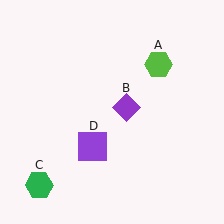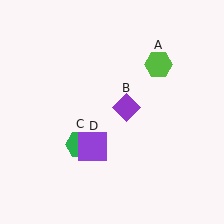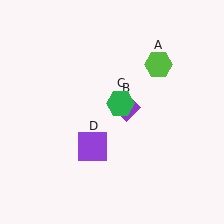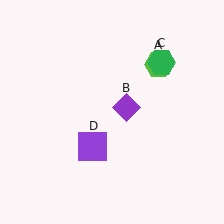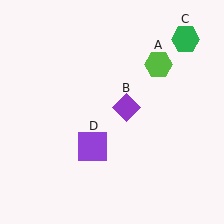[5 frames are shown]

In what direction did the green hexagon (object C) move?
The green hexagon (object C) moved up and to the right.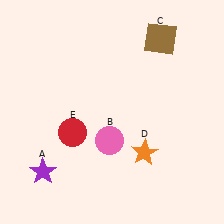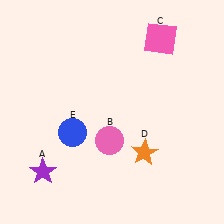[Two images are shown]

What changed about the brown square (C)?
In Image 1, C is brown. In Image 2, it changed to pink.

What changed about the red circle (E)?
In Image 1, E is red. In Image 2, it changed to blue.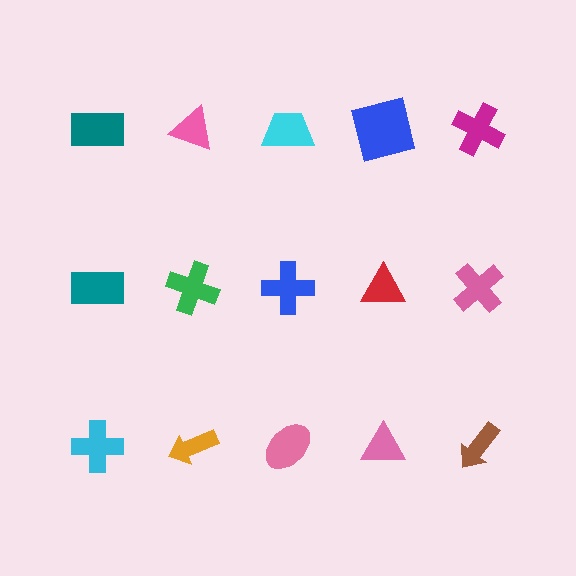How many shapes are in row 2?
5 shapes.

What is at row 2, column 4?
A red triangle.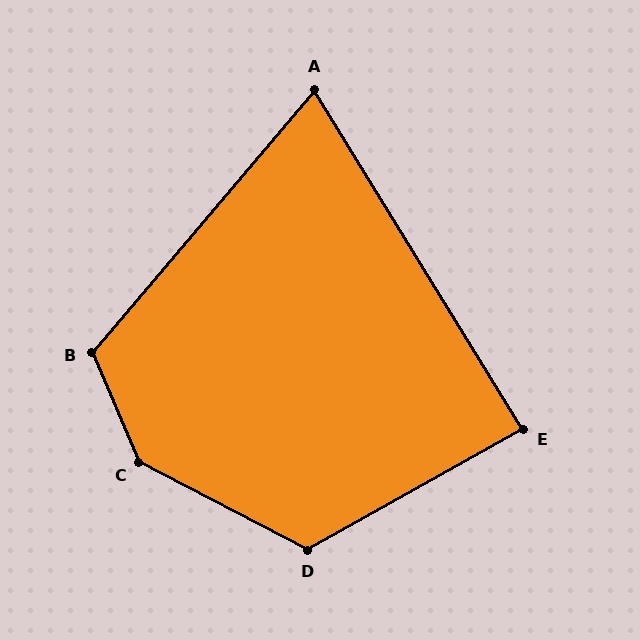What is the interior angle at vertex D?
Approximately 123 degrees (obtuse).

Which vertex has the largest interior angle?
C, at approximately 141 degrees.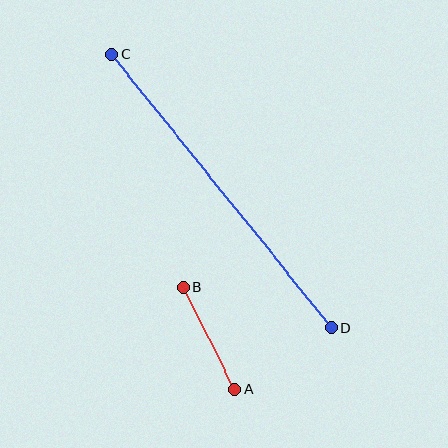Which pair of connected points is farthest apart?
Points C and D are farthest apart.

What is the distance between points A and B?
The distance is approximately 115 pixels.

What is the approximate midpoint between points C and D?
The midpoint is at approximately (222, 191) pixels.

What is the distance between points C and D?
The distance is approximately 351 pixels.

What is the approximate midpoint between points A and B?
The midpoint is at approximately (209, 338) pixels.